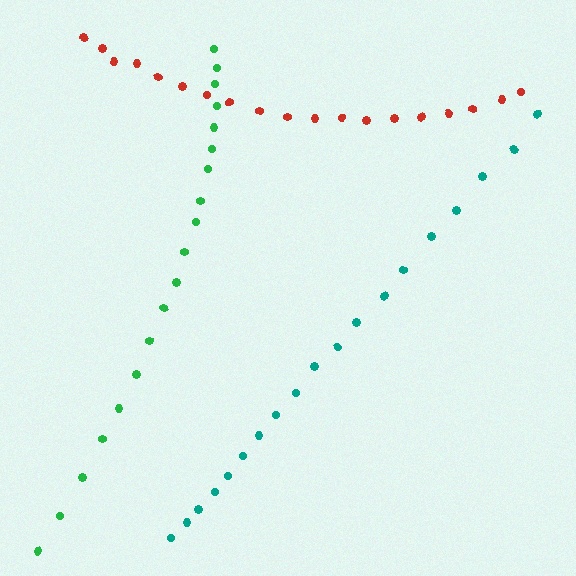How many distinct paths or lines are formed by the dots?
There are 3 distinct paths.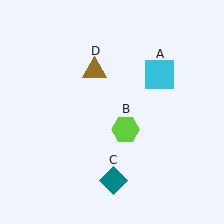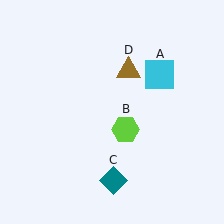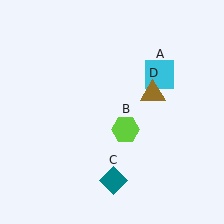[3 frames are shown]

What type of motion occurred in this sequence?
The brown triangle (object D) rotated clockwise around the center of the scene.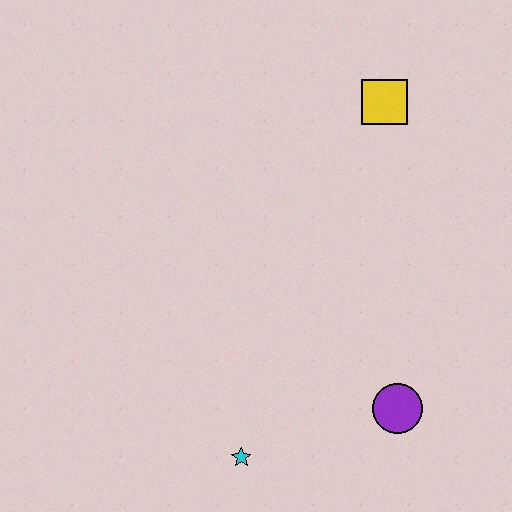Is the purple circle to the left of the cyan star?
No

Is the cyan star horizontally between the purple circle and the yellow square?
No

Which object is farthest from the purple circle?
The yellow square is farthest from the purple circle.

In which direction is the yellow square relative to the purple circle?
The yellow square is above the purple circle.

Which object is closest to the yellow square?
The purple circle is closest to the yellow square.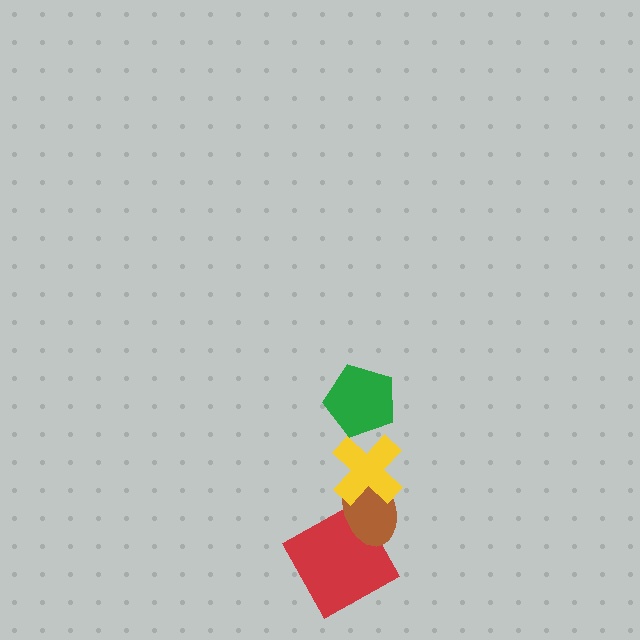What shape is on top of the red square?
The brown ellipse is on top of the red square.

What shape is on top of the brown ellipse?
The yellow cross is on top of the brown ellipse.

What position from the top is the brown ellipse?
The brown ellipse is 3rd from the top.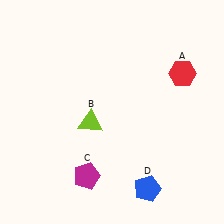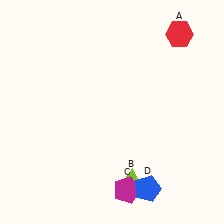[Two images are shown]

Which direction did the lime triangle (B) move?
The lime triangle (B) moved down.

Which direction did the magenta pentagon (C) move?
The magenta pentagon (C) moved right.